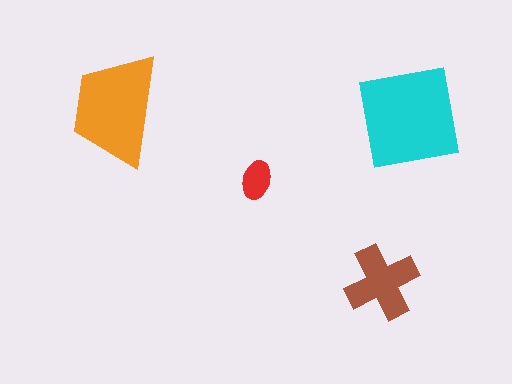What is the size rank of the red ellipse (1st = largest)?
4th.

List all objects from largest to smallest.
The cyan square, the orange trapezoid, the brown cross, the red ellipse.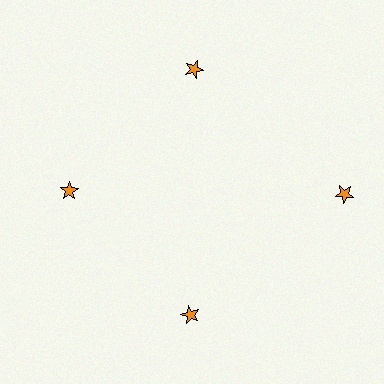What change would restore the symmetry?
The symmetry would be restored by moving it inward, back onto the ring so that all 4 stars sit at equal angles and equal distance from the center.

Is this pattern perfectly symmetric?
No. The 4 orange stars are arranged in a ring, but one element near the 3 o'clock position is pushed outward from the center, breaking the 4-fold rotational symmetry.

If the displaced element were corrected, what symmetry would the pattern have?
It would have 4-fold rotational symmetry — the pattern would map onto itself every 90 degrees.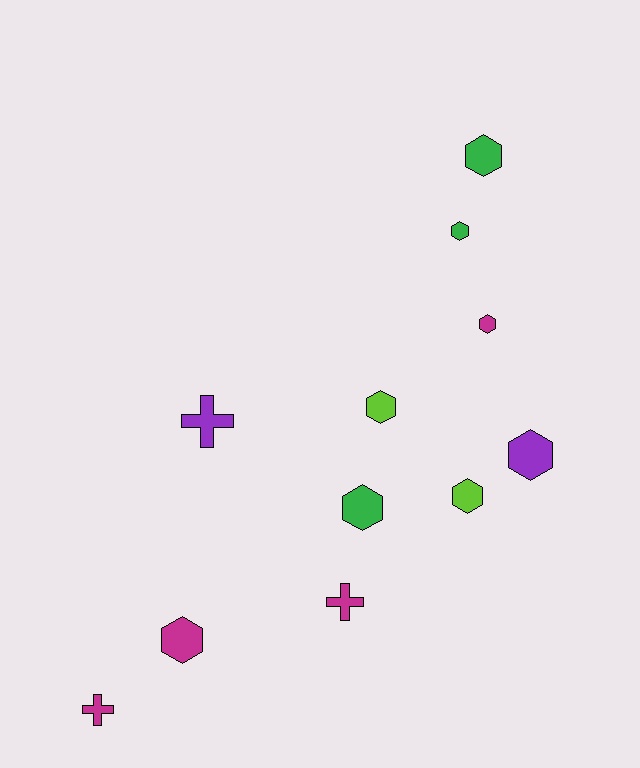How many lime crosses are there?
There are no lime crosses.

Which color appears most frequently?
Magenta, with 4 objects.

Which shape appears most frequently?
Hexagon, with 8 objects.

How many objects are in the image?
There are 11 objects.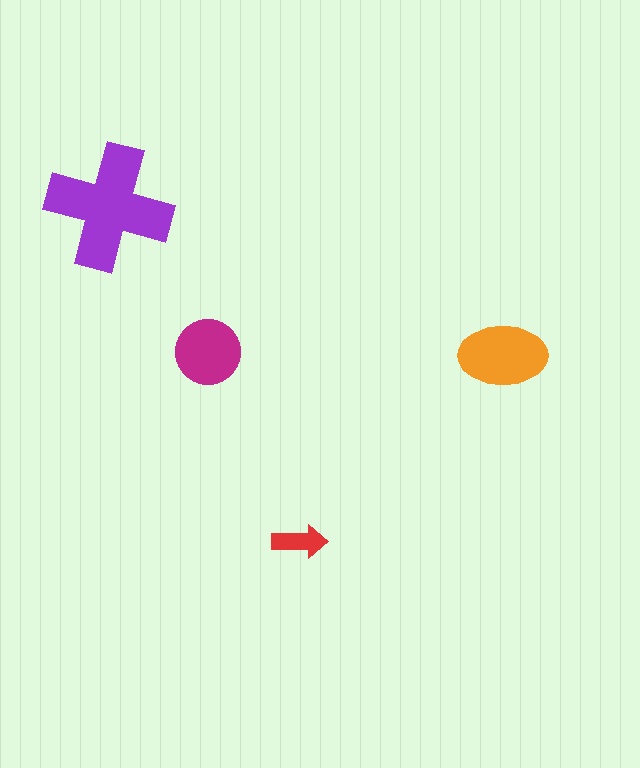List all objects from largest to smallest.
The purple cross, the orange ellipse, the magenta circle, the red arrow.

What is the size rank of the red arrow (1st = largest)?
4th.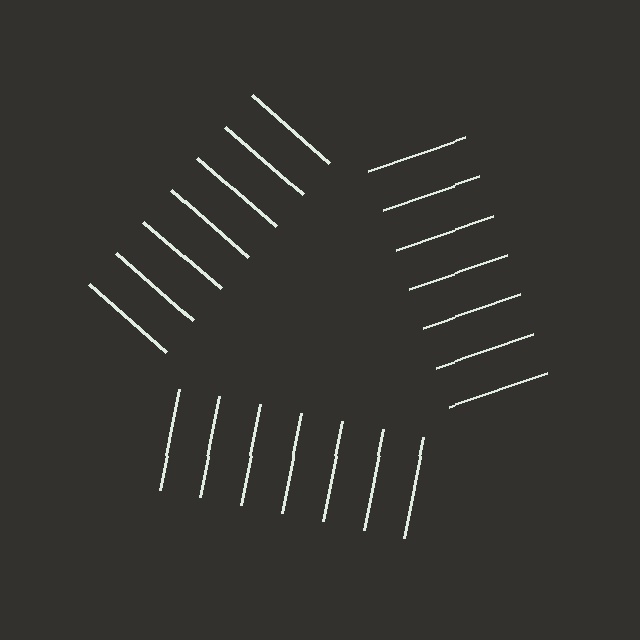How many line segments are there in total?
21 — 7 along each of the 3 edges.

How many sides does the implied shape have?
3 sides — the line-ends trace a triangle.